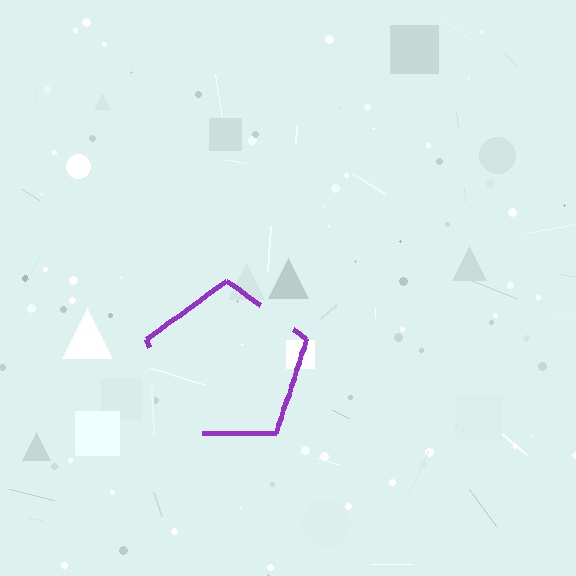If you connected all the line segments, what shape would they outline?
They would outline a pentagon.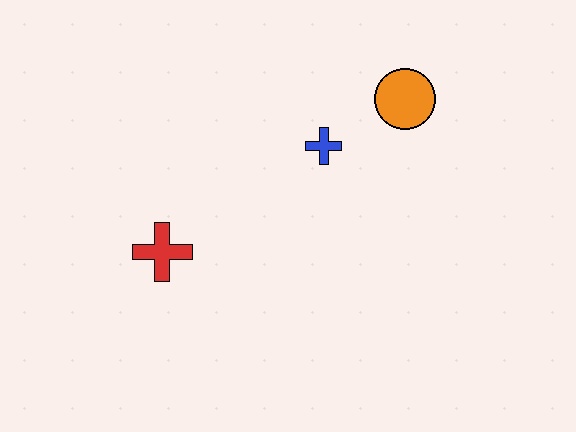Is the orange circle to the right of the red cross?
Yes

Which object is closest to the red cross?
The blue cross is closest to the red cross.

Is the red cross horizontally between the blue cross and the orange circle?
No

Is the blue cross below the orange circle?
Yes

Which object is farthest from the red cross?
The orange circle is farthest from the red cross.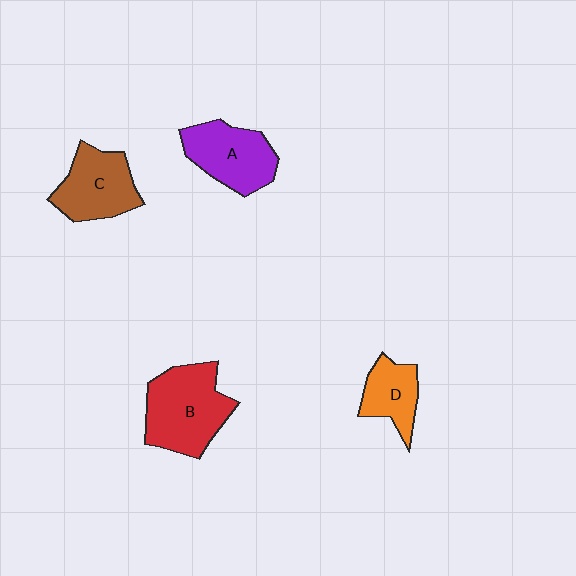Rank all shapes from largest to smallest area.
From largest to smallest: B (red), A (purple), C (brown), D (orange).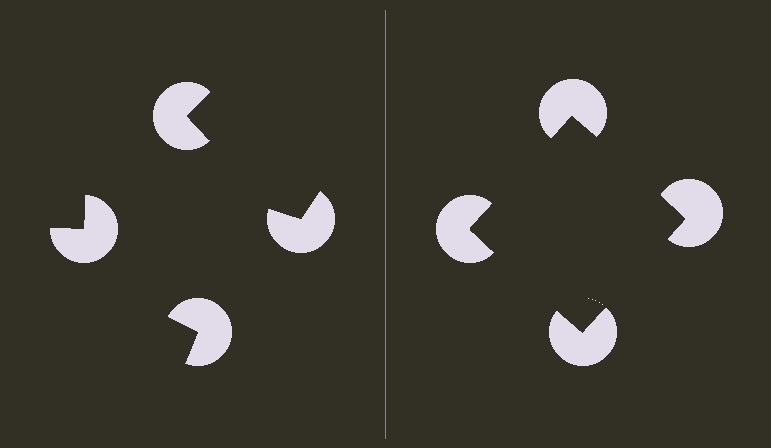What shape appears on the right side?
An illusory square.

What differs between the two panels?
The pac-man discs are positioned identically on both sides; only the wedge orientations differ. On the right they align to a square; on the left they are misaligned.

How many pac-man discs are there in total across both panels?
8 — 4 on each side.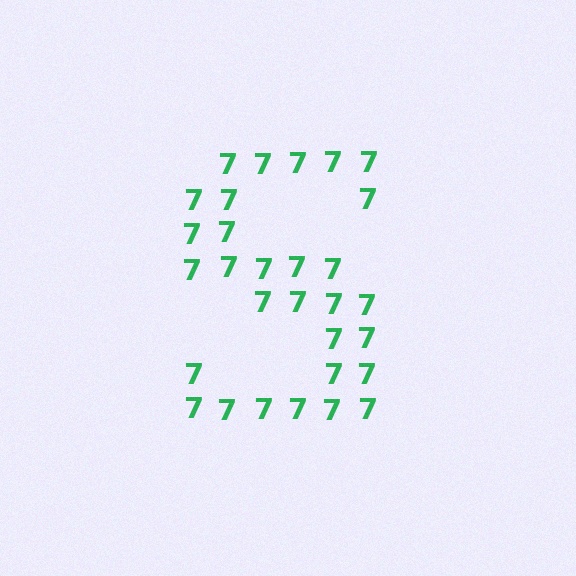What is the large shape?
The large shape is the letter S.